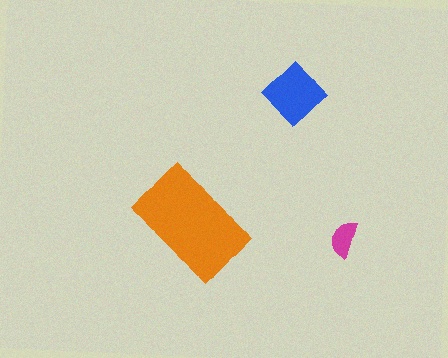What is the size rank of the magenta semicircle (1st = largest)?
3rd.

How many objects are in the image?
There are 3 objects in the image.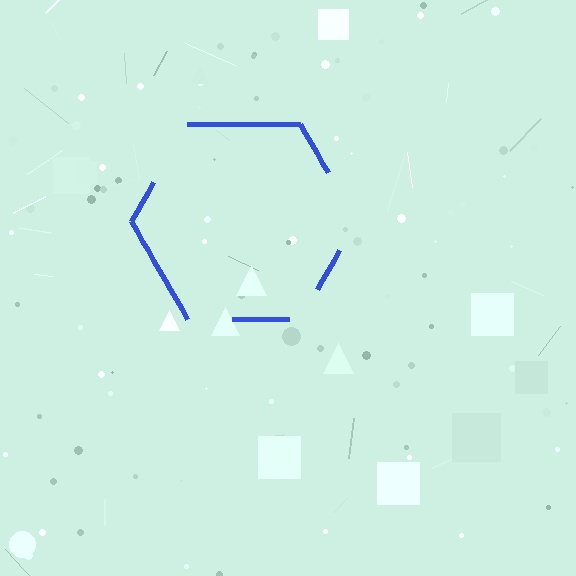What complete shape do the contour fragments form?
The contour fragments form a hexagon.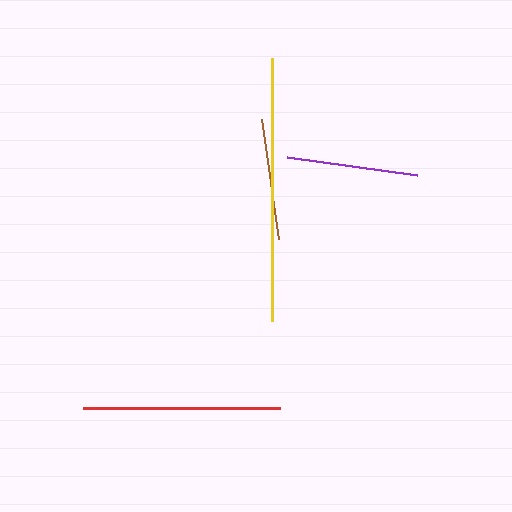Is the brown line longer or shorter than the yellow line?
The yellow line is longer than the brown line.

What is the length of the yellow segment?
The yellow segment is approximately 263 pixels long.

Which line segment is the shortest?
The brown line is the shortest at approximately 122 pixels.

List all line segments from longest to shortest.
From longest to shortest: yellow, red, purple, brown.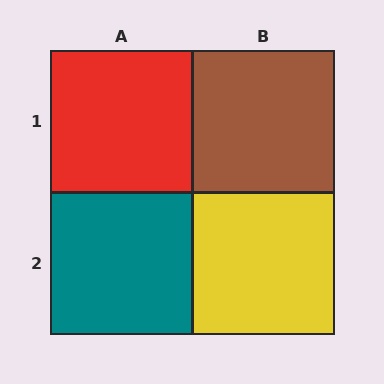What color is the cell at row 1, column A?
Red.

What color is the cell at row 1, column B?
Brown.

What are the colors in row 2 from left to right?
Teal, yellow.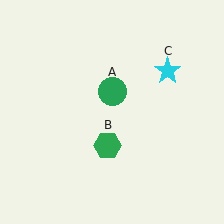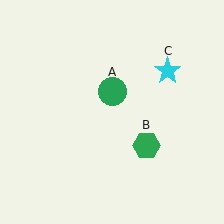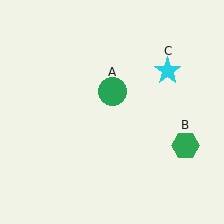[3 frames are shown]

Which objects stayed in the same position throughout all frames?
Green circle (object A) and cyan star (object C) remained stationary.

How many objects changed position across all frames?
1 object changed position: green hexagon (object B).